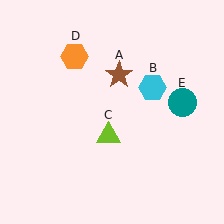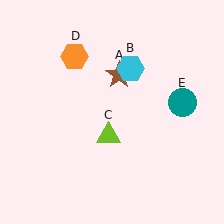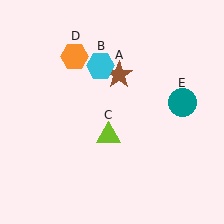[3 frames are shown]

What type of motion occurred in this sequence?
The cyan hexagon (object B) rotated counterclockwise around the center of the scene.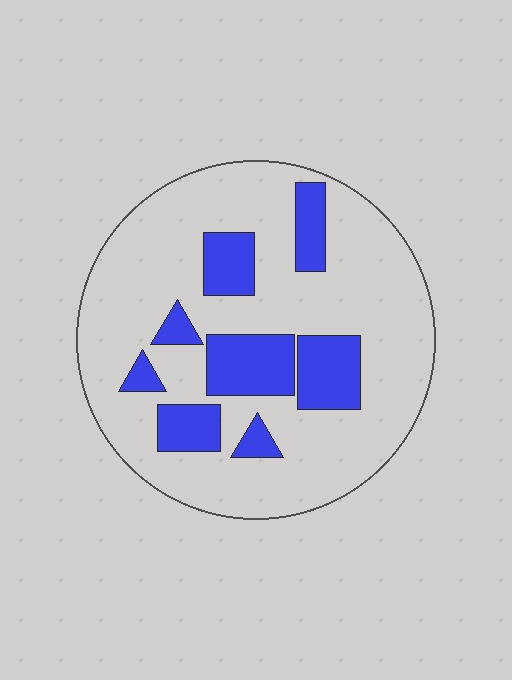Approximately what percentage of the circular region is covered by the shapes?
Approximately 25%.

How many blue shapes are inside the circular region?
8.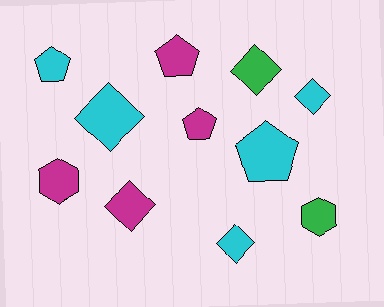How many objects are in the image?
There are 11 objects.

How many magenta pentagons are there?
There are 2 magenta pentagons.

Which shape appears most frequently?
Diamond, with 5 objects.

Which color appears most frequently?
Cyan, with 5 objects.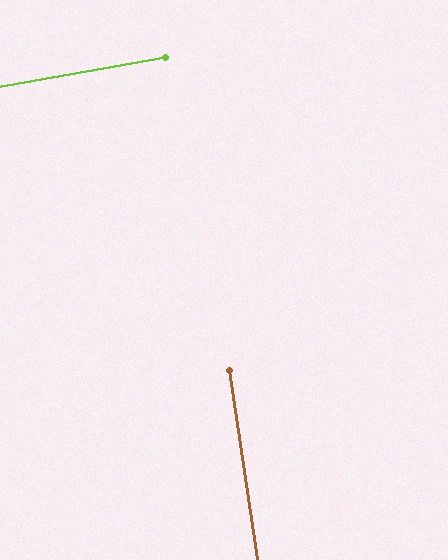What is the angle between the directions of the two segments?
Approximately 88 degrees.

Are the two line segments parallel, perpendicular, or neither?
Perpendicular — they meet at approximately 88°.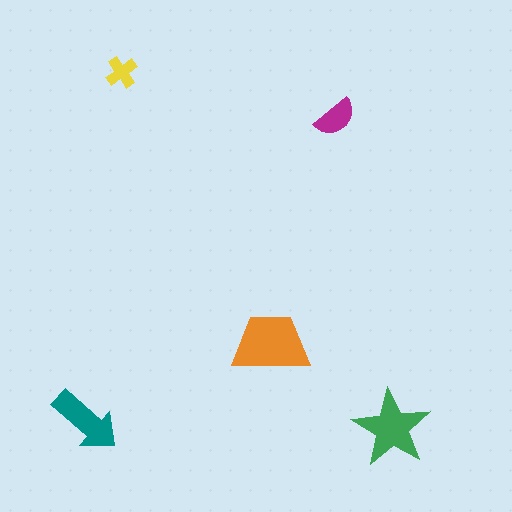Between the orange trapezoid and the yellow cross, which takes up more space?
The orange trapezoid.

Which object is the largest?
The orange trapezoid.